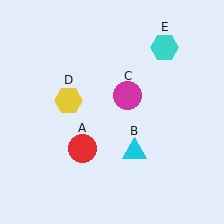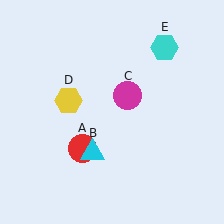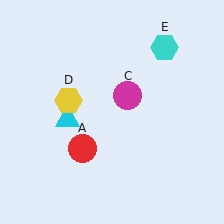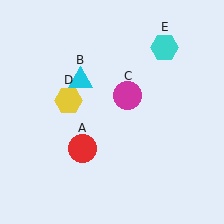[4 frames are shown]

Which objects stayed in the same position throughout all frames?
Red circle (object A) and magenta circle (object C) and yellow hexagon (object D) and cyan hexagon (object E) remained stationary.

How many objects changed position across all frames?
1 object changed position: cyan triangle (object B).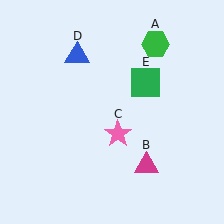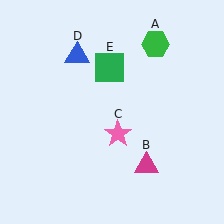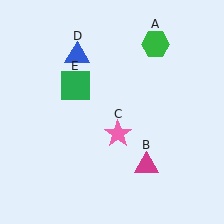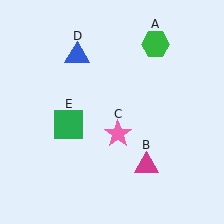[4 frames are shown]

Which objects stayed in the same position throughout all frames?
Green hexagon (object A) and magenta triangle (object B) and pink star (object C) and blue triangle (object D) remained stationary.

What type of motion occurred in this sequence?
The green square (object E) rotated counterclockwise around the center of the scene.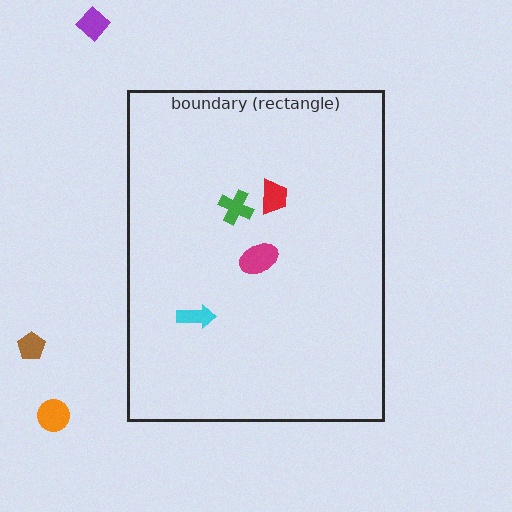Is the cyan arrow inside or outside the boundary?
Inside.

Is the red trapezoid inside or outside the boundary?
Inside.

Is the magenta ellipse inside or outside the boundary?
Inside.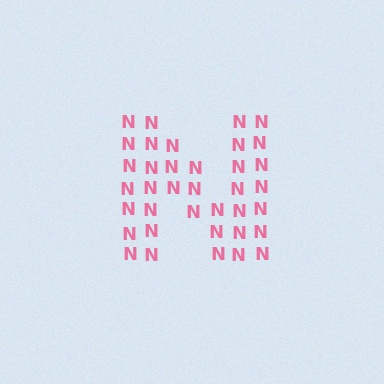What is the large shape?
The large shape is the letter N.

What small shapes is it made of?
It is made of small letter N's.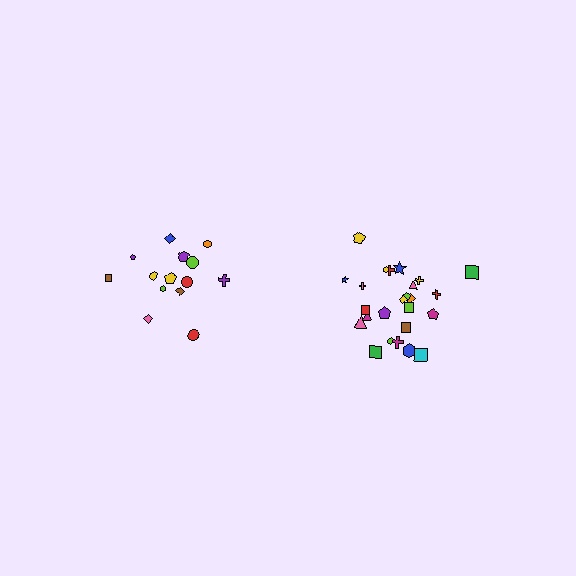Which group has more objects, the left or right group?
The right group.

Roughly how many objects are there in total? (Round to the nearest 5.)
Roughly 40 objects in total.